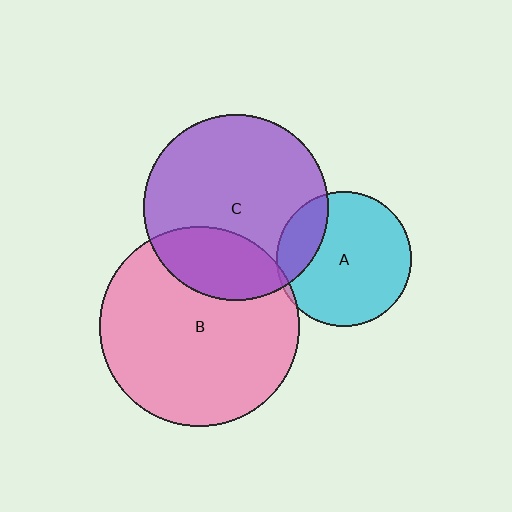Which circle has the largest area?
Circle B (pink).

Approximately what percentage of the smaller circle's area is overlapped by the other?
Approximately 20%.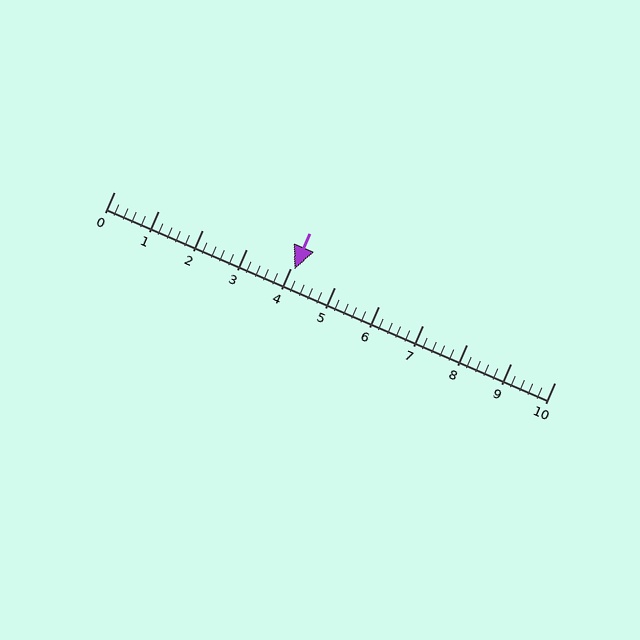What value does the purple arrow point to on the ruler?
The purple arrow points to approximately 4.1.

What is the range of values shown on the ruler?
The ruler shows values from 0 to 10.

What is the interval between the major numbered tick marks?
The major tick marks are spaced 1 units apart.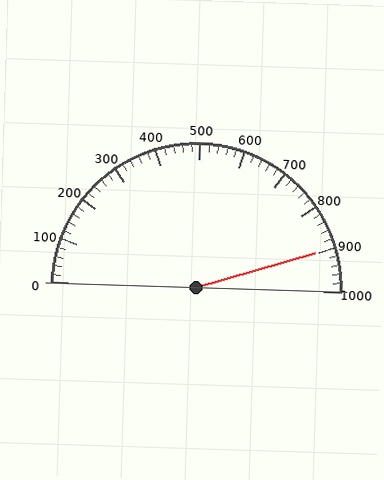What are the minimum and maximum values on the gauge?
The gauge ranges from 0 to 1000.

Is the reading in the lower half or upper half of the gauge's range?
The reading is in the upper half of the range (0 to 1000).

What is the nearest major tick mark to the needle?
The nearest major tick mark is 900.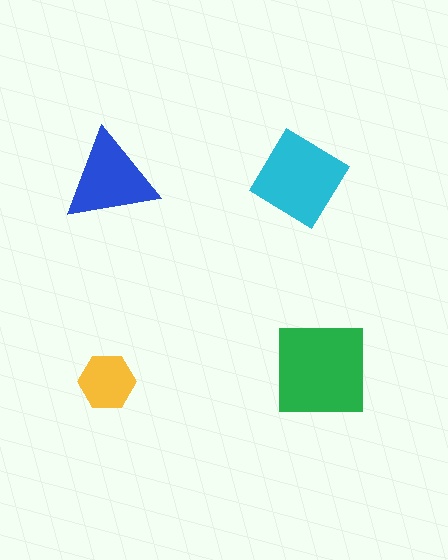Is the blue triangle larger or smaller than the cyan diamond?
Smaller.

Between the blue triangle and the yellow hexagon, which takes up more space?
The blue triangle.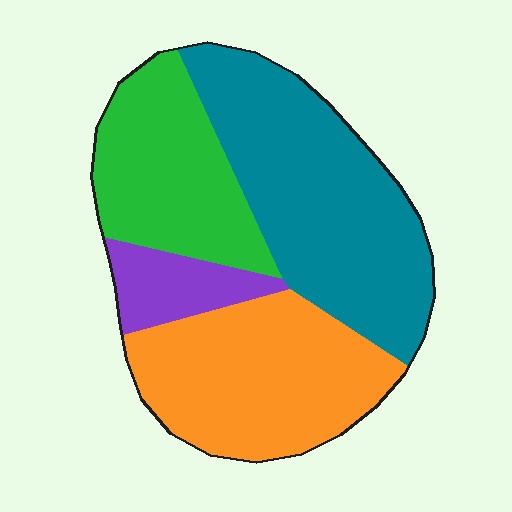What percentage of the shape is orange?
Orange covers 30% of the shape.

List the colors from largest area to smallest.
From largest to smallest: teal, orange, green, purple.